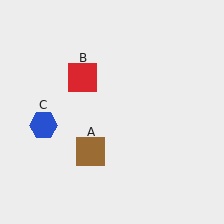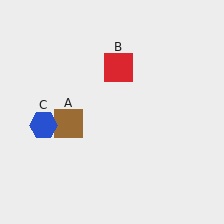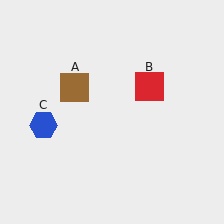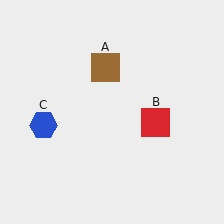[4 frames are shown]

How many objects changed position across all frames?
2 objects changed position: brown square (object A), red square (object B).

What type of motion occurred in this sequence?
The brown square (object A), red square (object B) rotated clockwise around the center of the scene.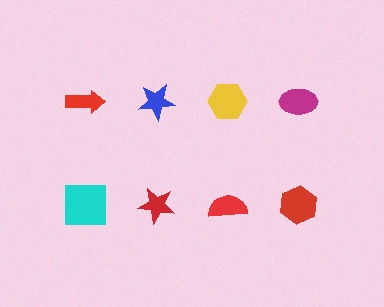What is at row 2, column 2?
A red star.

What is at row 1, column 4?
A magenta ellipse.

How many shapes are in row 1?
4 shapes.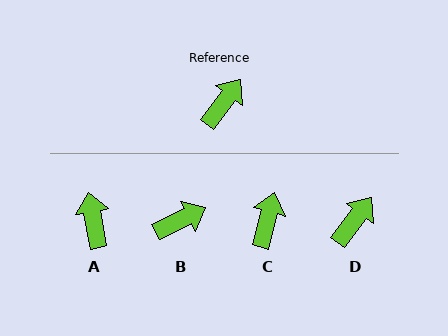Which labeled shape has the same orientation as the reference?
D.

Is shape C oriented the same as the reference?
No, it is off by about 22 degrees.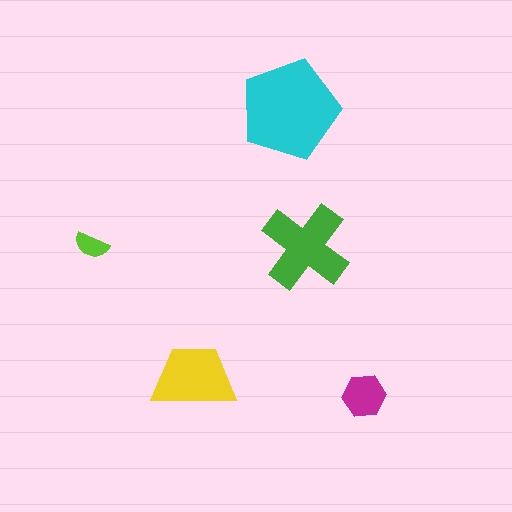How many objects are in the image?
There are 5 objects in the image.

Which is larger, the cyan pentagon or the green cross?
The cyan pentagon.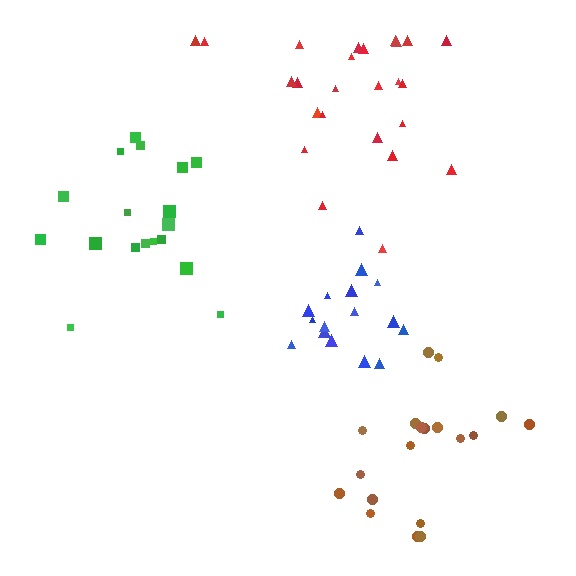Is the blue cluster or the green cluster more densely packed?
Blue.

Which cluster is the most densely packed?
Blue.